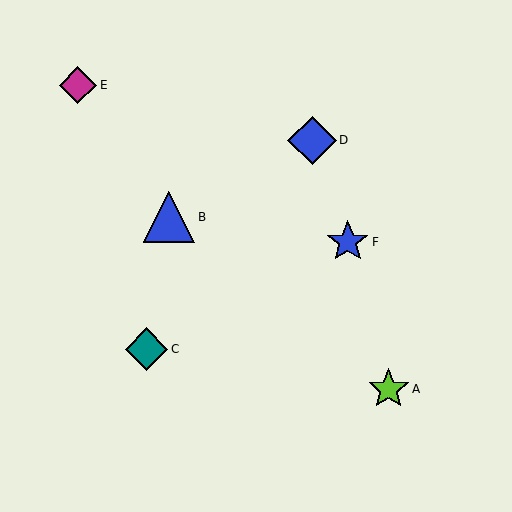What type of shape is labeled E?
Shape E is a magenta diamond.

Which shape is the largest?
The blue triangle (labeled B) is the largest.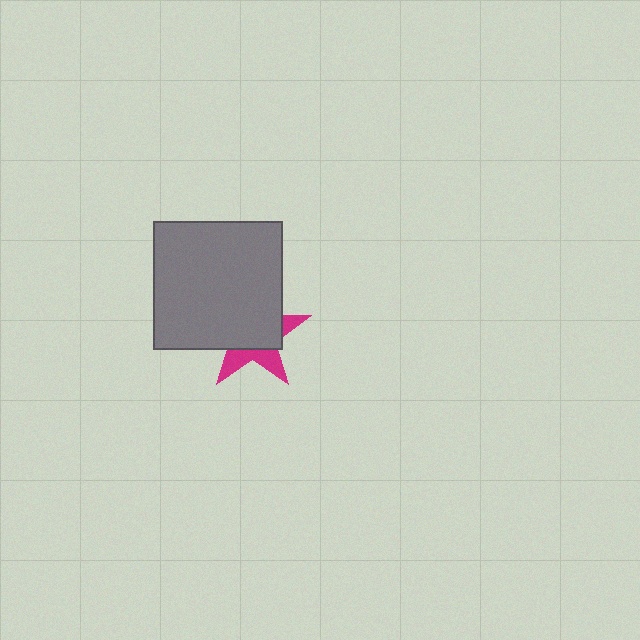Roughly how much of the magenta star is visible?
A small part of it is visible (roughly 35%).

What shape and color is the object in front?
The object in front is a gray square.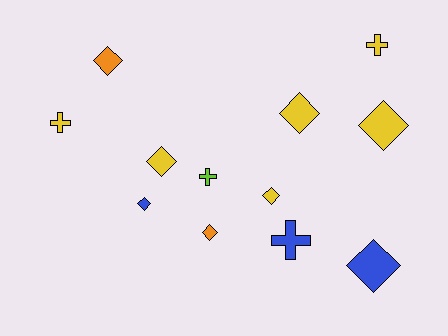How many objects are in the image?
There are 12 objects.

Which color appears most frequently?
Yellow, with 6 objects.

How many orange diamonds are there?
There are 2 orange diamonds.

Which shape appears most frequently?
Diamond, with 8 objects.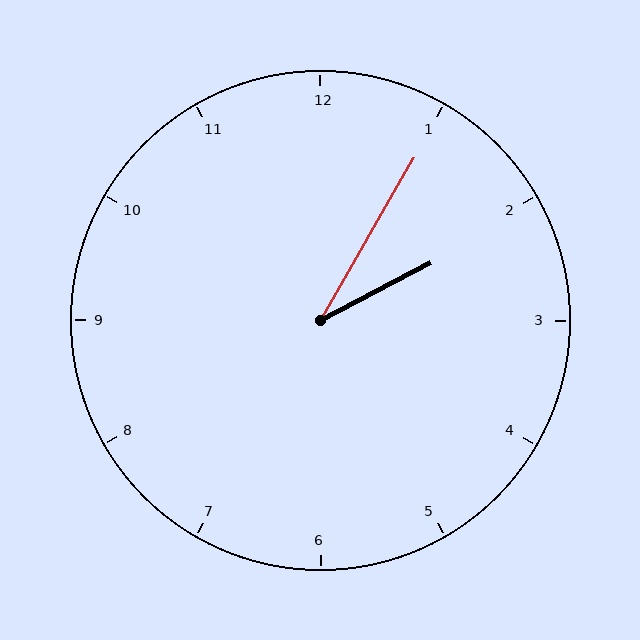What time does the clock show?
2:05.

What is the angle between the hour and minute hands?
Approximately 32 degrees.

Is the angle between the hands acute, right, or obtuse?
It is acute.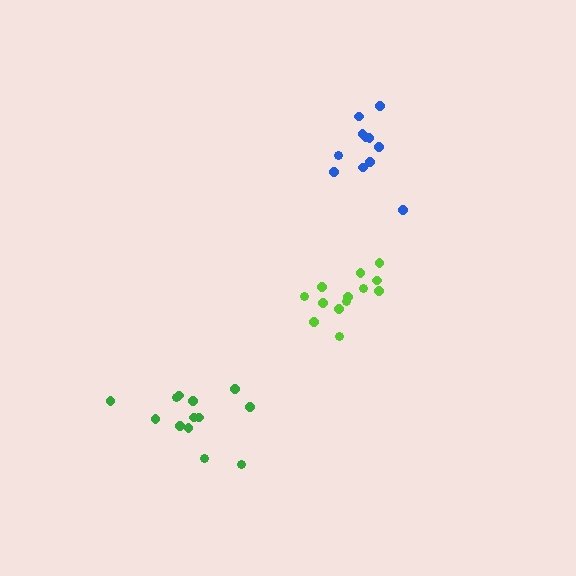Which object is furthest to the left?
The green cluster is leftmost.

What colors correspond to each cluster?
The clusters are colored: green, lime, blue.